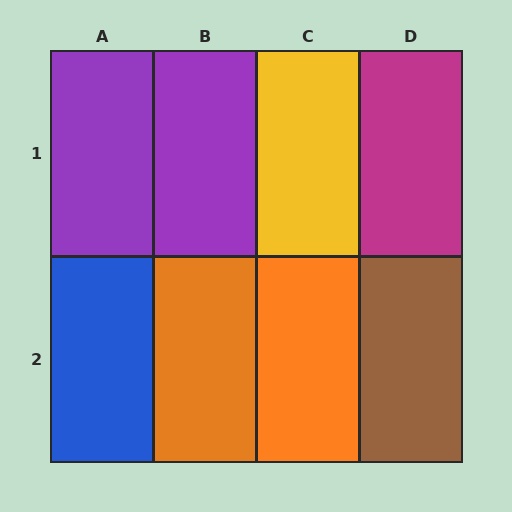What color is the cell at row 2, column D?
Brown.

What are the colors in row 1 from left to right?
Purple, purple, yellow, magenta.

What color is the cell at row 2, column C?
Orange.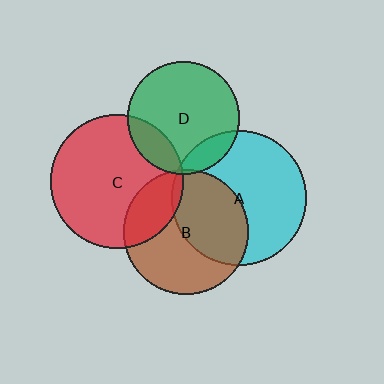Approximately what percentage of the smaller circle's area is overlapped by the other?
Approximately 25%.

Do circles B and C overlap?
Yes.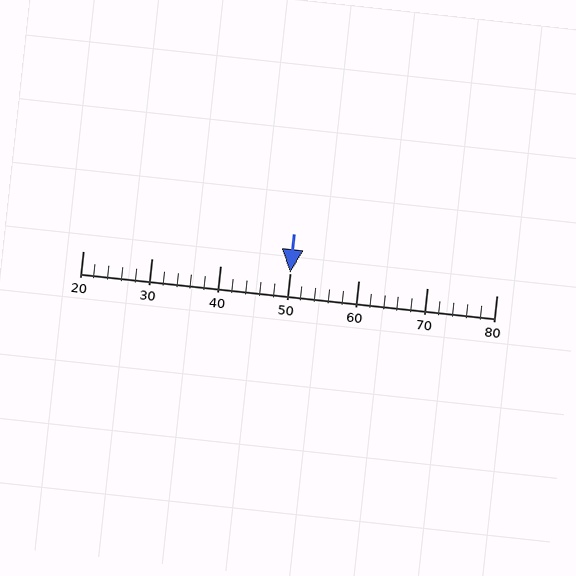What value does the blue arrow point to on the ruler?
The blue arrow points to approximately 50.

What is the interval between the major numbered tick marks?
The major tick marks are spaced 10 units apart.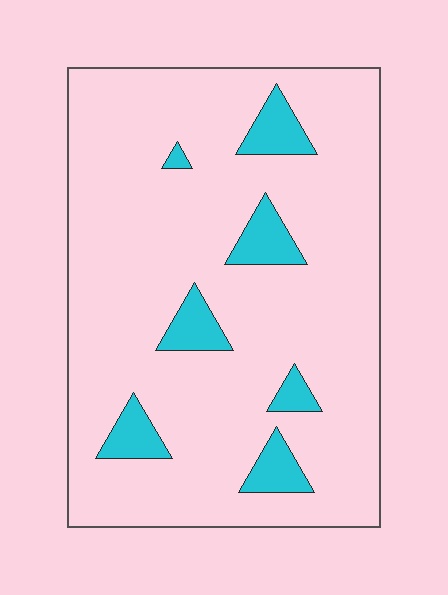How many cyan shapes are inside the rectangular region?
7.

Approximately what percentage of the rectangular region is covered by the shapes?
Approximately 10%.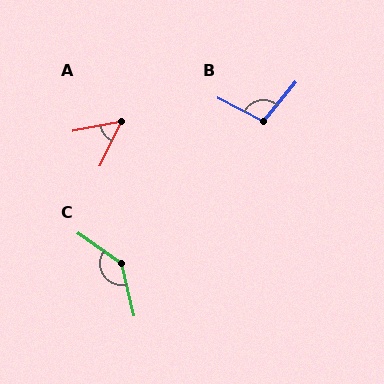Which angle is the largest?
C, at approximately 139 degrees.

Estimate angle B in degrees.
Approximately 101 degrees.